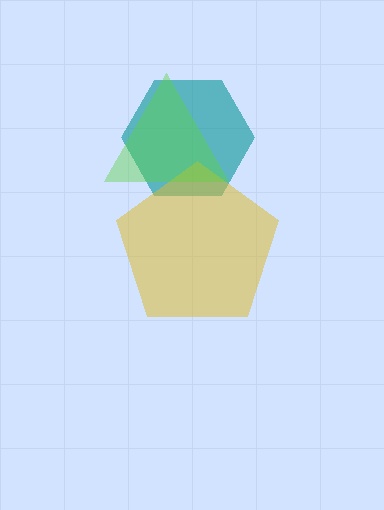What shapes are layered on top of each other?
The layered shapes are: a teal hexagon, a yellow pentagon, a lime triangle.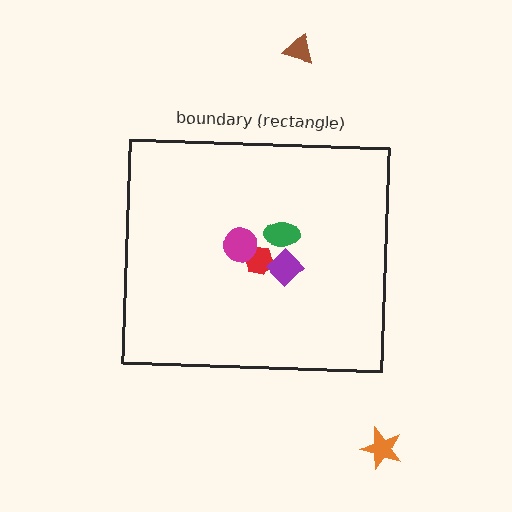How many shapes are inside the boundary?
4 inside, 2 outside.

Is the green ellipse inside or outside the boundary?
Inside.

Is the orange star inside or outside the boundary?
Outside.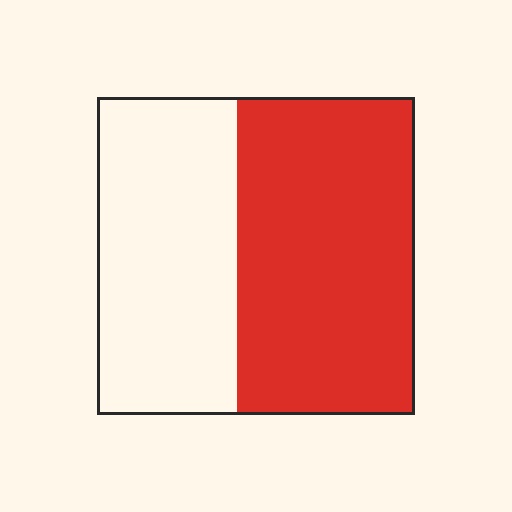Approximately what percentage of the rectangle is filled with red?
Approximately 55%.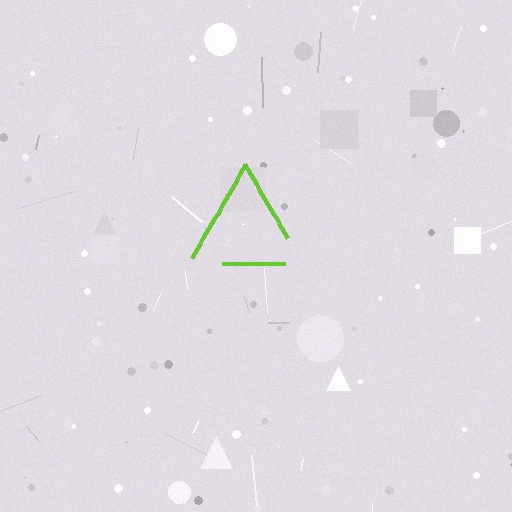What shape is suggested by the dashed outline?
The dashed outline suggests a triangle.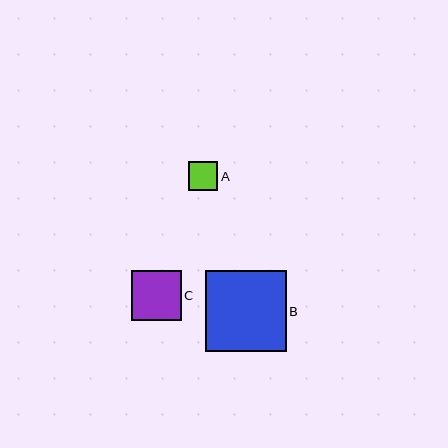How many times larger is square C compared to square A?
Square C is approximately 1.7 times the size of square A.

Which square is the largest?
Square B is the largest with a size of approximately 81 pixels.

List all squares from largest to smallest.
From largest to smallest: B, C, A.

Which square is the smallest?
Square A is the smallest with a size of approximately 29 pixels.